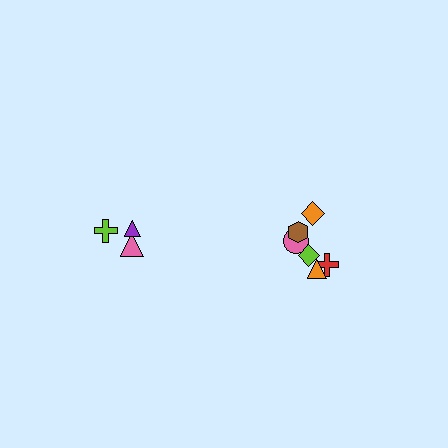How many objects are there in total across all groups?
There are 9 objects.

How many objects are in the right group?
There are 6 objects.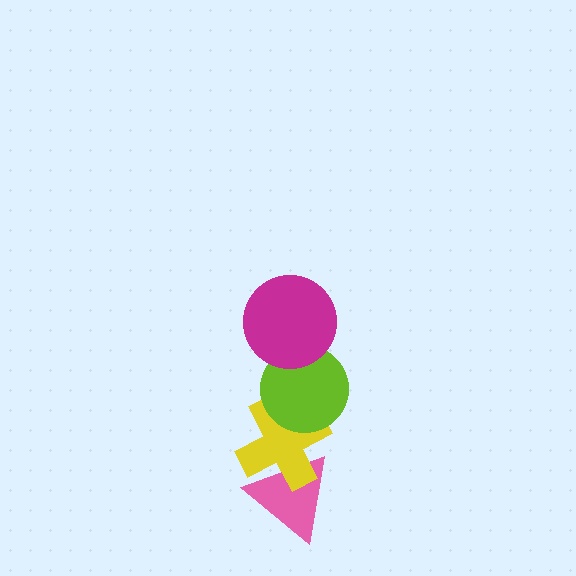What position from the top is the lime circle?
The lime circle is 2nd from the top.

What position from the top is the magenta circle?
The magenta circle is 1st from the top.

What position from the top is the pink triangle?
The pink triangle is 4th from the top.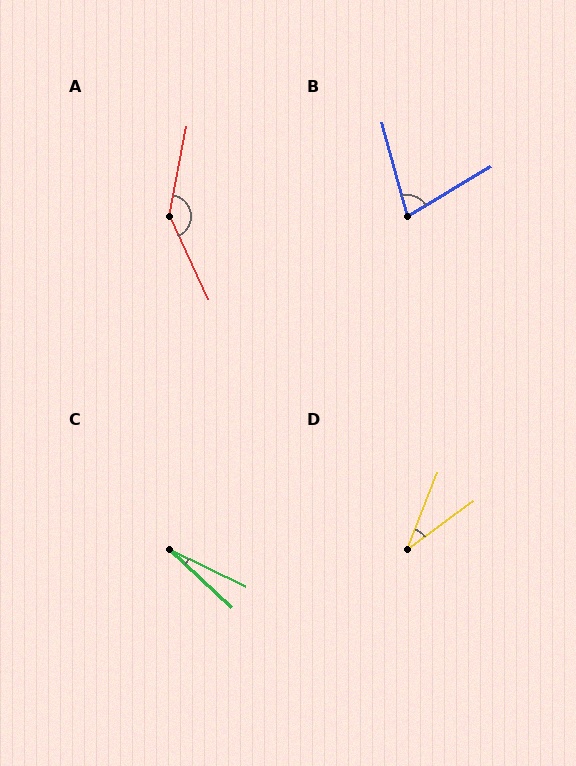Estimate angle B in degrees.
Approximately 74 degrees.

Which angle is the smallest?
C, at approximately 17 degrees.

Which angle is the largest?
A, at approximately 144 degrees.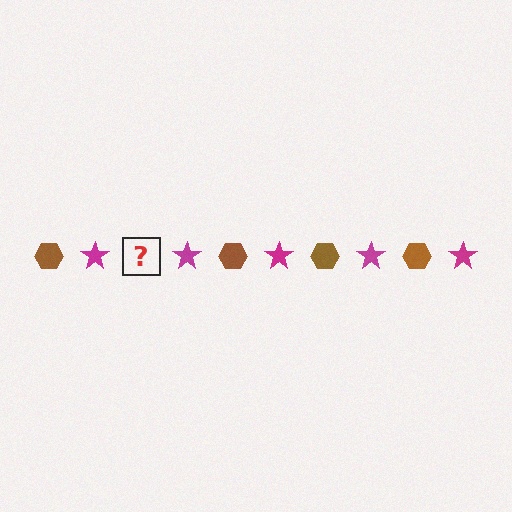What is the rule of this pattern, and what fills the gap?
The rule is that the pattern alternates between brown hexagon and magenta star. The gap should be filled with a brown hexagon.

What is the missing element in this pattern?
The missing element is a brown hexagon.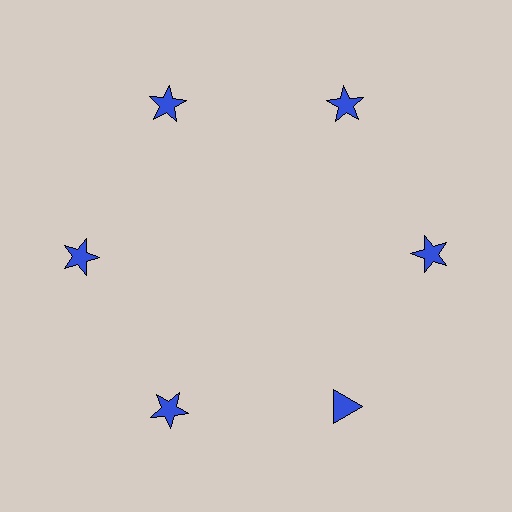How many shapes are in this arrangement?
There are 6 shapes arranged in a ring pattern.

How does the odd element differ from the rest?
It has a different shape: triangle instead of star.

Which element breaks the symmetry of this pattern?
The blue triangle at roughly the 5 o'clock position breaks the symmetry. All other shapes are blue stars.